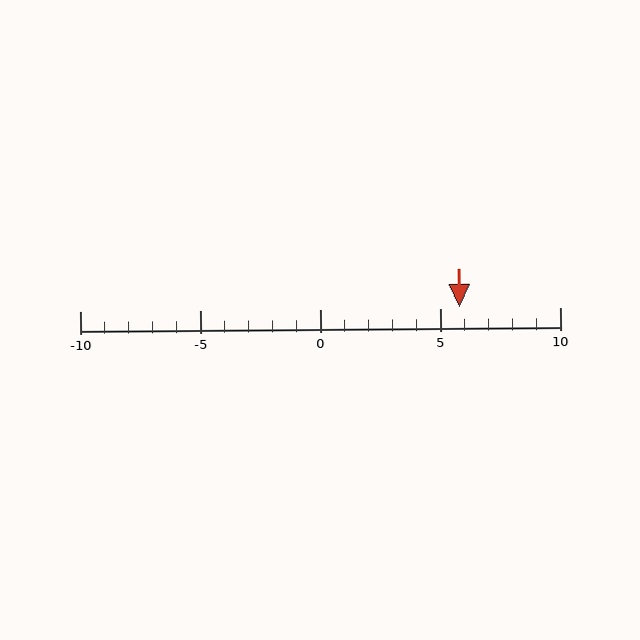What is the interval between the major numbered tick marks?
The major tick marks are spaced 5 units apart.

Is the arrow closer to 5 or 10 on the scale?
The arrow is closer to 5.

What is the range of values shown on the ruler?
The ruler shows values from -10 to 10.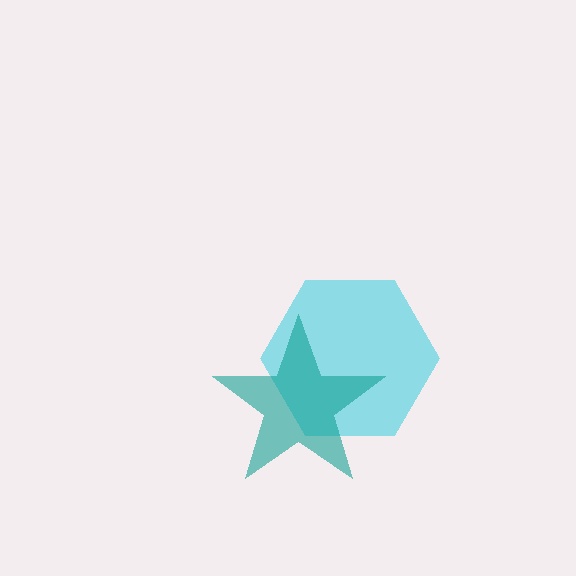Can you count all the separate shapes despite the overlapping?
Yes, there are 2 separate shapes.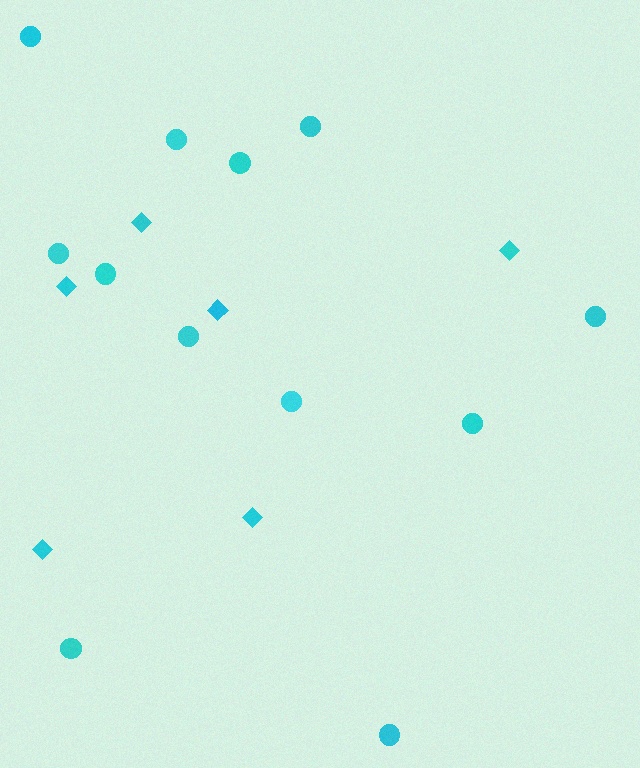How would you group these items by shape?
There are 2 groups: one group of circles (12) and one group of diamonds (6).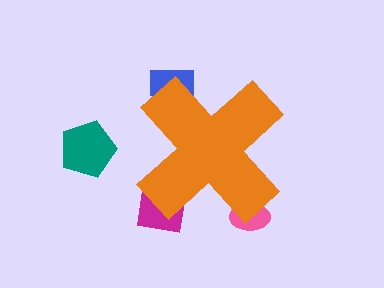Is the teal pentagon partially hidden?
No, the teal pentagon is fully visible.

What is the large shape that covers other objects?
An orange cross.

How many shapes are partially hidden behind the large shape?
3 shapes are partially hidden.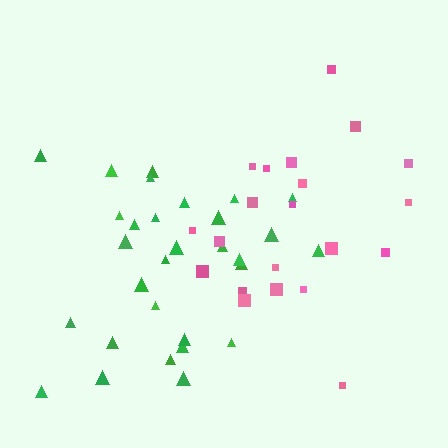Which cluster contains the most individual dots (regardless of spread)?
Green (30).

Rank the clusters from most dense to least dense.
green, pink.